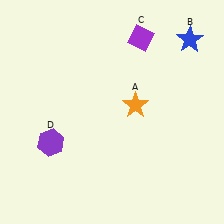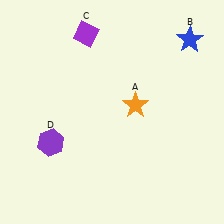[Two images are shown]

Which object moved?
The purple diamond (C) moved left.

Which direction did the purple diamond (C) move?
The purple diamond (C) moved left.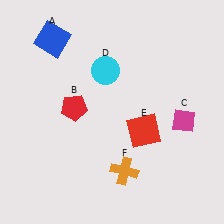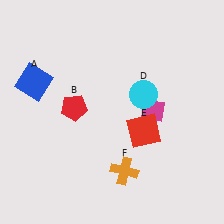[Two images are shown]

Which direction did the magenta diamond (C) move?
The magenta diamond (C) moved left.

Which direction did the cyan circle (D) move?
The cyan circle (D) moved right.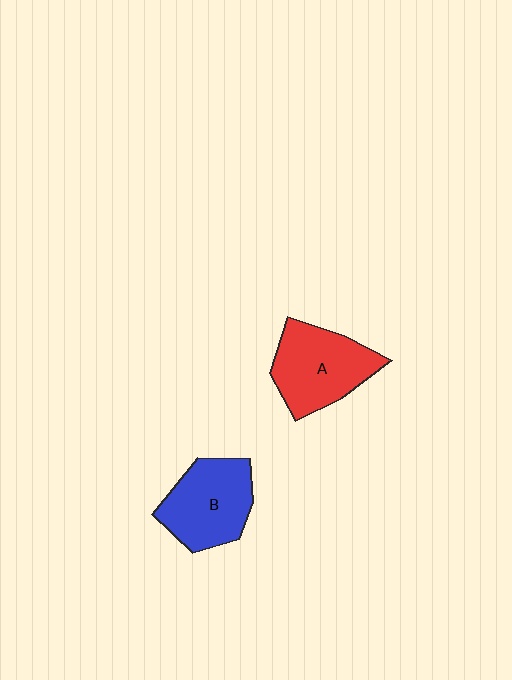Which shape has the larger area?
Shape A (red).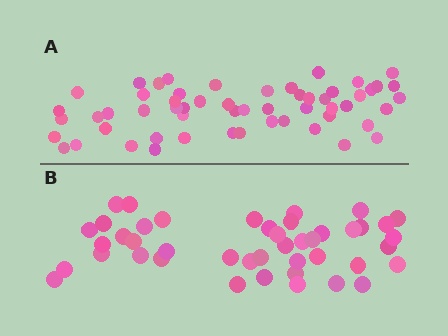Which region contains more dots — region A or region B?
Region A (the top region) has more dots.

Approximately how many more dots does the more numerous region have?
Region A has roughly 12 or so more dots than region B.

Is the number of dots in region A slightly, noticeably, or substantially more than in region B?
Region A has noticeably more, but not dramatically so. The ratio is roughly 1.3 to 1.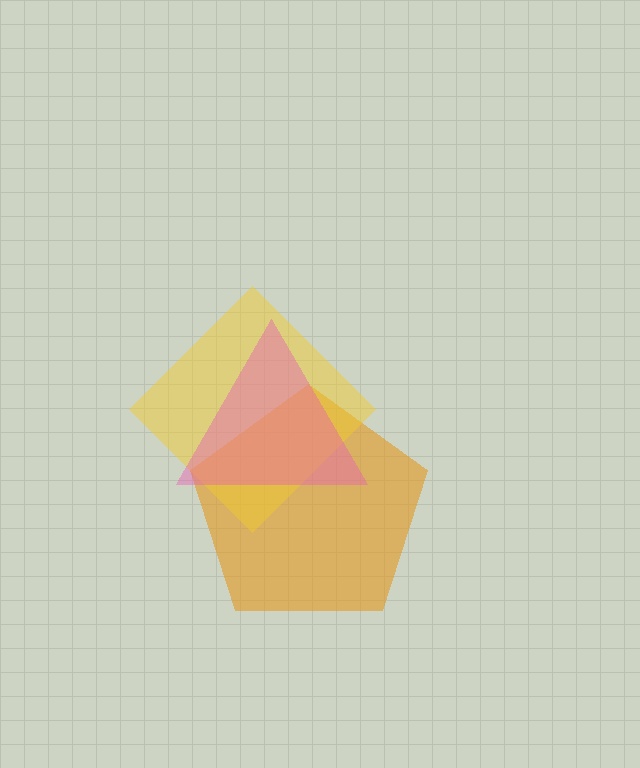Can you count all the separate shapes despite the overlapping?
Yes, there are 3 separate shapes.